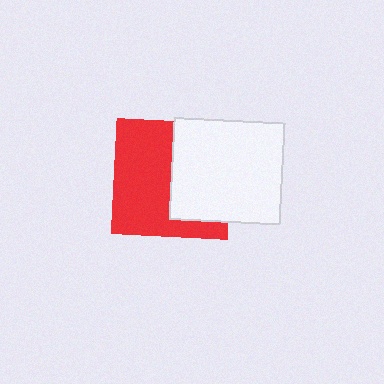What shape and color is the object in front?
The object in front is a white rectangle.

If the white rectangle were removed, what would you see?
You would see the complete red square.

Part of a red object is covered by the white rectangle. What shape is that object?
It is a square.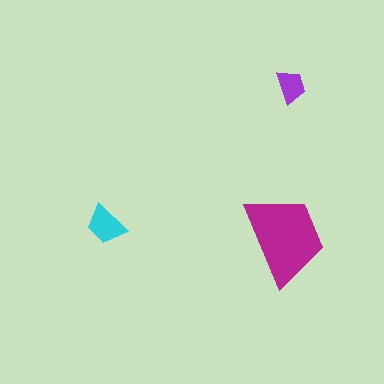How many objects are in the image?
There are 3 objects in the image.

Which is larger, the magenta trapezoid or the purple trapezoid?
The magenta one.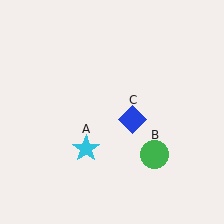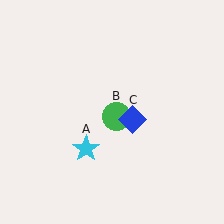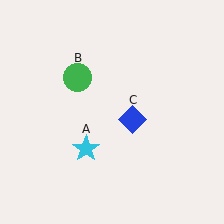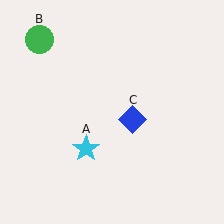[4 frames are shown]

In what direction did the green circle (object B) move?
The green circle (object B) moved up and to the left.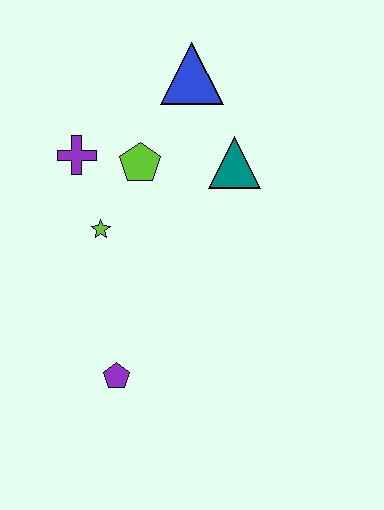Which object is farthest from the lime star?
The blue triangle is farthest from the lime star.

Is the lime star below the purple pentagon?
No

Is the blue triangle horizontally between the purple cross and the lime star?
No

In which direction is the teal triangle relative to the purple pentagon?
The teal triangle is above the purple pentagon.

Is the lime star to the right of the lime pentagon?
No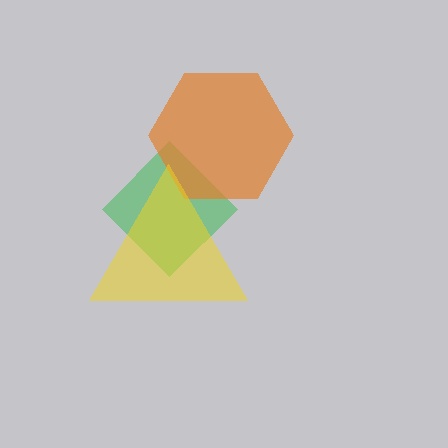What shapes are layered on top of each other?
The layered shapes are: a green diamond, an orange hexagon, a yellow triangle.